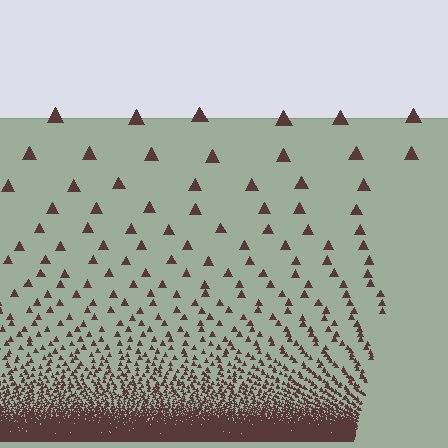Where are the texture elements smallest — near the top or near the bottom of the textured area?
Near the bottom.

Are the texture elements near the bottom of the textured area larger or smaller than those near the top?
Smaller. The gradient is inverted — elements near the bottom are smaller and denser.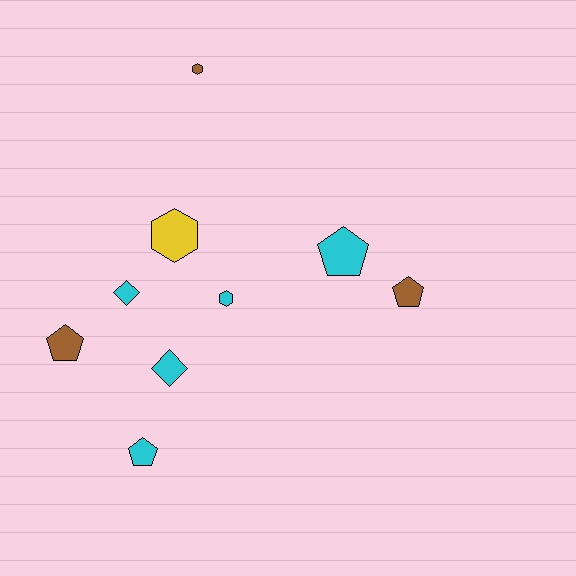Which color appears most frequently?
Cyan, with 5 objects.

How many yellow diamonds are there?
There are no yellow diamonds.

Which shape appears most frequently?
Pentagon, with 4 objects.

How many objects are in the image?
There are 9 objects.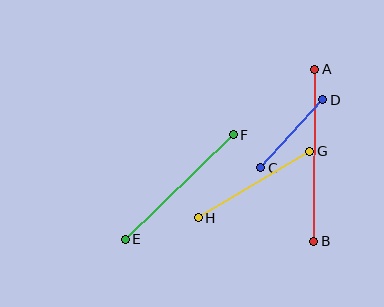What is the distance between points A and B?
The distance is approximately 172 pixels.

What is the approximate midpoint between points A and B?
The midpoint is at approximately (314, 155) pixels.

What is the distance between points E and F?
The distance is approximately 151 pixels.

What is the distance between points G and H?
The distance is approximately 130 pixels.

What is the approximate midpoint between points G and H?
The midpoint is at approximately (254, 185) pixels.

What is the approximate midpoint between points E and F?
The midpoint is at approximately (179, 187) pixels.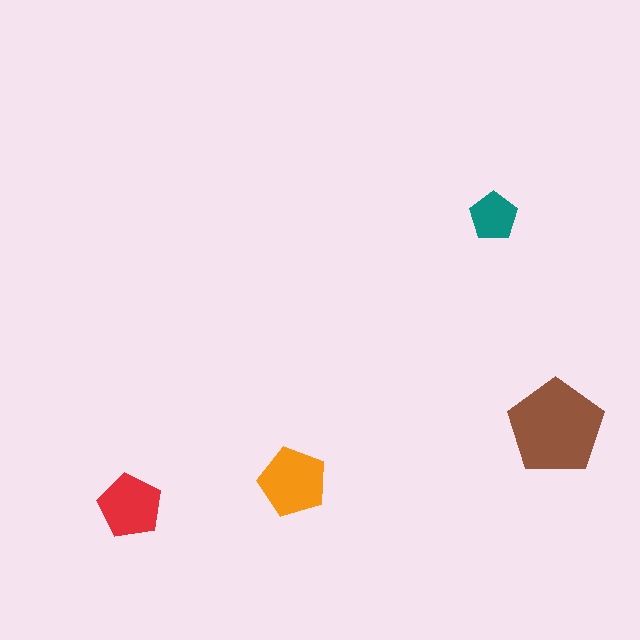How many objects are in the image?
There are 4 objects in the image.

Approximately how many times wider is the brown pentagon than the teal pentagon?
About 2 times wider.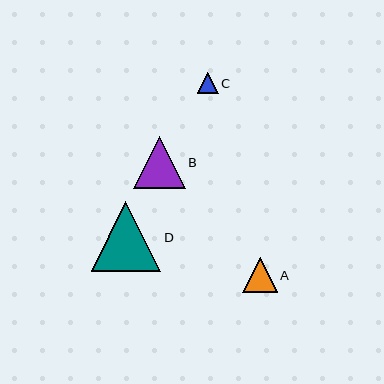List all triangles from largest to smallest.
From largest to smallest: D, B, A, C.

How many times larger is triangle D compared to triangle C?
Triangle D is approximately 3.4 times the size of triangle C.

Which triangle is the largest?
Triangle D is the largest with a size of approximately 70 pixels.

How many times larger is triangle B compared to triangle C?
Triangle B is approximately 2.5 times the size of triangle C.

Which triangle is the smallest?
Triangle C is the smallest with a size of approximately 21 pixels.